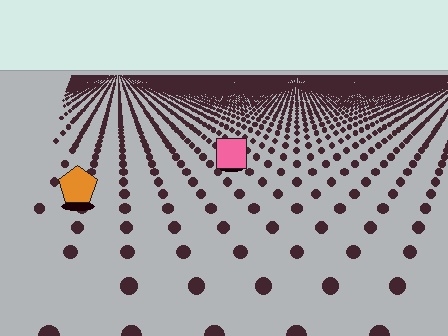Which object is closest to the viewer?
The orange pentagon is closest. The texture marks near it are larger and more spread out.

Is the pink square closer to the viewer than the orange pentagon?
No. The orange pentagon is closer — you can tell from the texture gradient: the ground texture is coarser near it.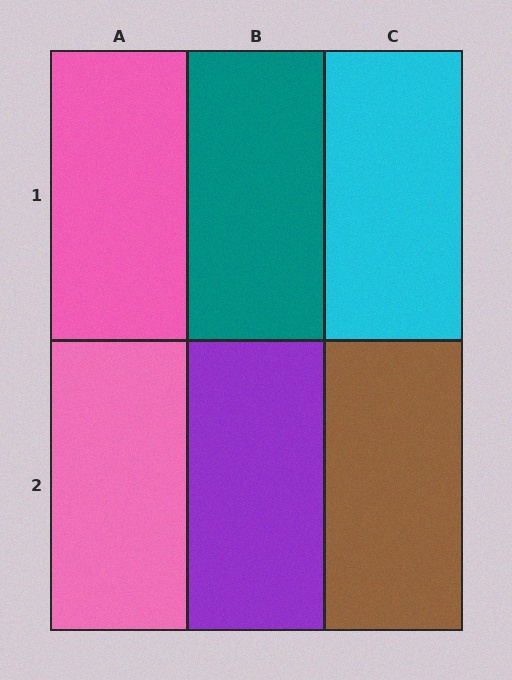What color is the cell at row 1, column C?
Cyan.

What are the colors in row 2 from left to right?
Pink, purple, brown.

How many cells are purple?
1 cell is purple.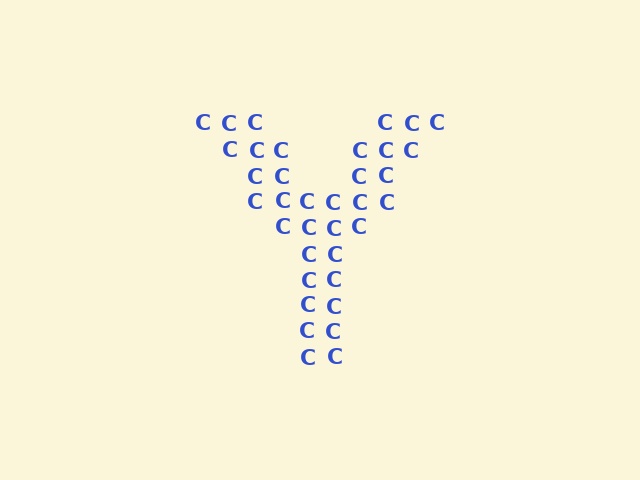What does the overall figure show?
The overall figure shows the letter Y.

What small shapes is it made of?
It is made of small letter C's.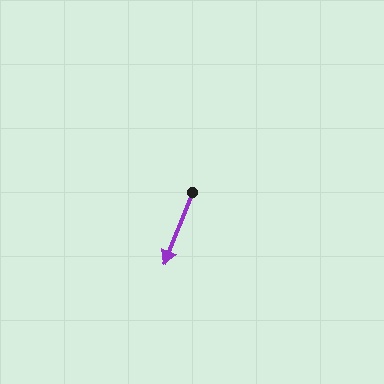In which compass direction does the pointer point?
South.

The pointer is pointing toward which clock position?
Roughly 7 o'clock.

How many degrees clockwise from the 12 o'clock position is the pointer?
Approximately 201 degrees.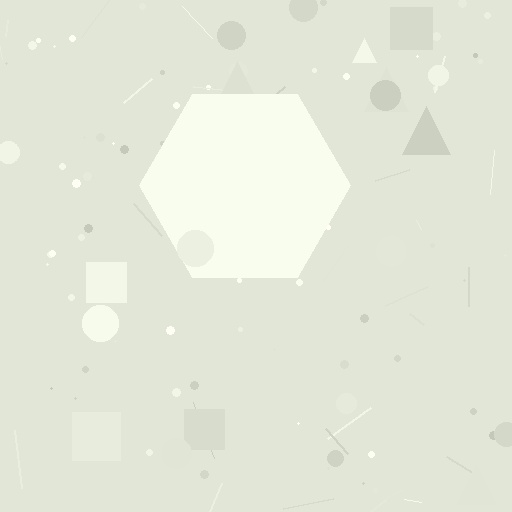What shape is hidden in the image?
A hexagon is hidden in the image.